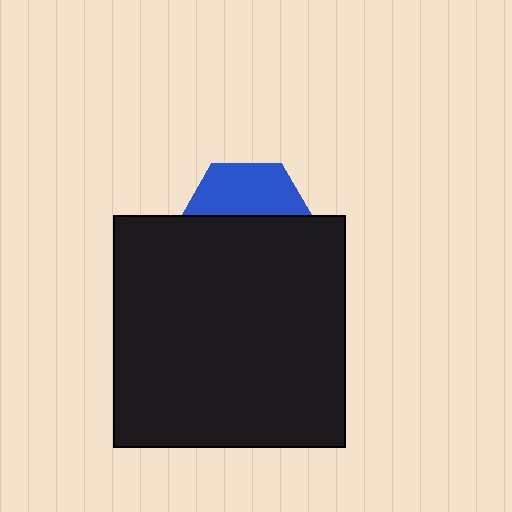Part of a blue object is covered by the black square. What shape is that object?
It is a hexagon.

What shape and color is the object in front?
The object in front is a black square.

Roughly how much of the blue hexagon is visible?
A small part of it is visible (roughly 41%).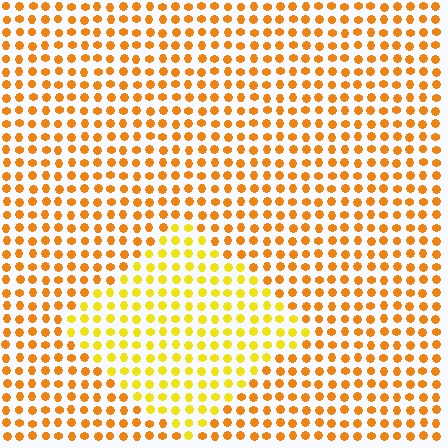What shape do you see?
I see a diamond.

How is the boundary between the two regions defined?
The boundary is defined purely by a slight shift in hue (about 26 degrees). Spacing, size, and orientation are identical on both sides.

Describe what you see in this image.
The image is filled with small orange elements in a uniform arrangement. A diamond-shaped region is visible where the elements are tinted to a slightly different hue, forming a subtle color boundary.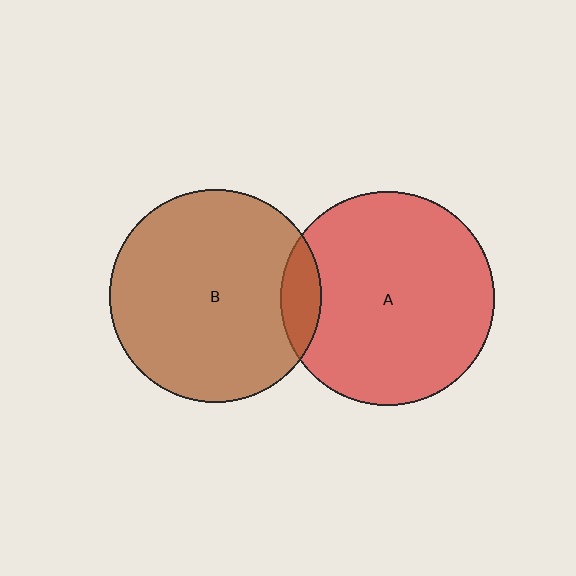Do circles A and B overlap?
Yes.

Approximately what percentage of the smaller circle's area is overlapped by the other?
Approximately 10%.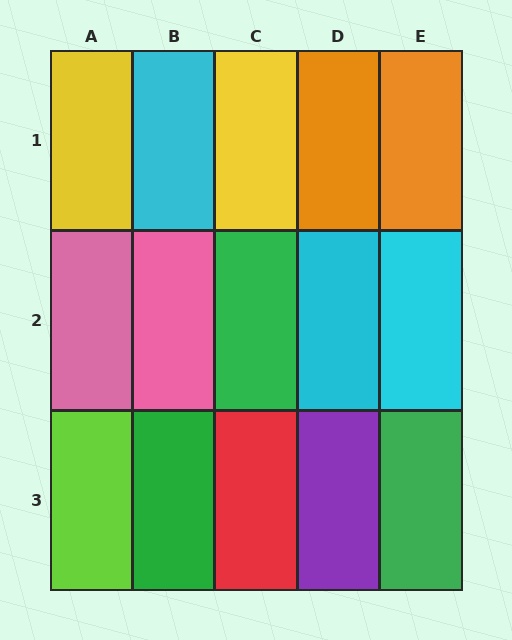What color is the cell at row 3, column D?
Purple.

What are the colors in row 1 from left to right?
Yellow, cyan, yellow, orange, orange.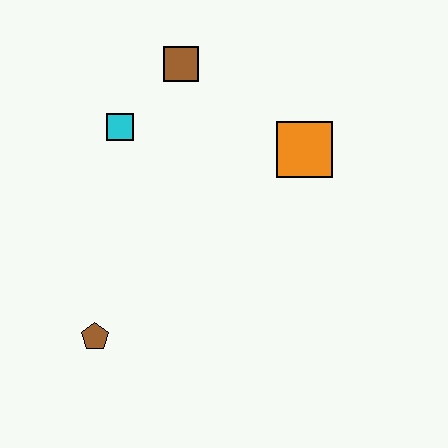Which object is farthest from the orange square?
The brown pentagon is farthest from the orange square.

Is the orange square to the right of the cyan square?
Yes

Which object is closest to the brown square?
The cyan square is closest to the brown square.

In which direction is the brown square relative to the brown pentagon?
The brown square is above the brown pentagon.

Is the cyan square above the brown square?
No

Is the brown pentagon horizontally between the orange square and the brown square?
No